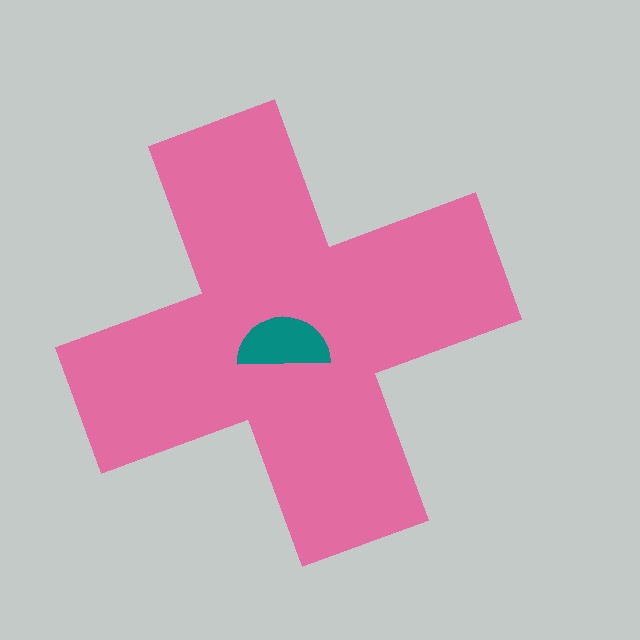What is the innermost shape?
The teal semicircle.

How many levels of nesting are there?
2.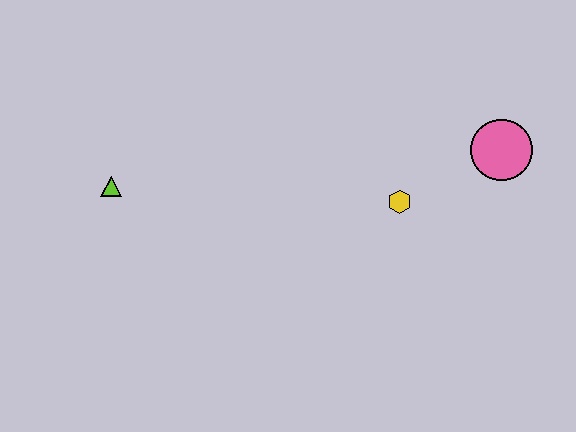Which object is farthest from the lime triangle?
The pink circle is farthest from the lime triangle.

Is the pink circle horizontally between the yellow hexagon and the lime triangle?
No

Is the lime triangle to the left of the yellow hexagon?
Yes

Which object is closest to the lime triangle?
The yellow hexagon is closest to the lime triangle.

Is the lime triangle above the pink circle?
No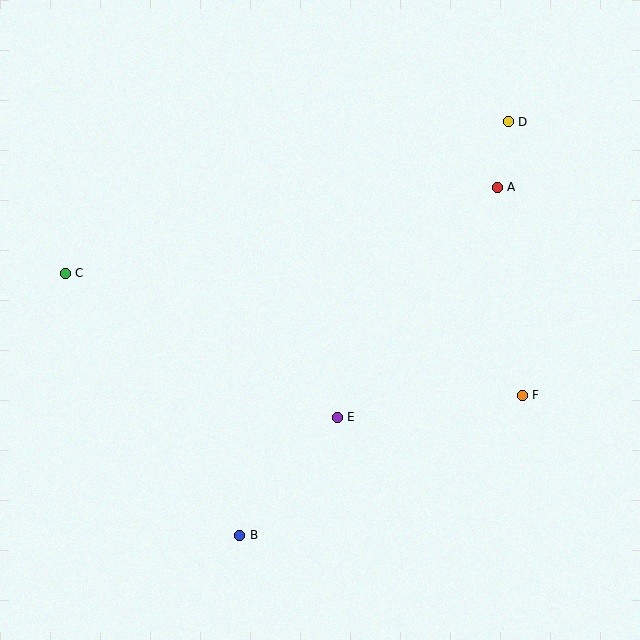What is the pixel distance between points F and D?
The distance between F and D is 274 pixels.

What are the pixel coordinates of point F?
Point F is at (522, 395).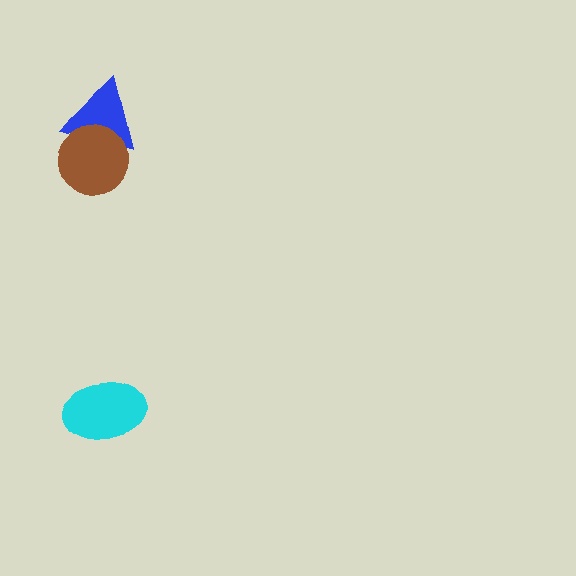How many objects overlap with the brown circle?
1 object overlaps with the brown circle.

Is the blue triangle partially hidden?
Yes, it is partially covered by another shape.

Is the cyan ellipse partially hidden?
No, no other shape covers it.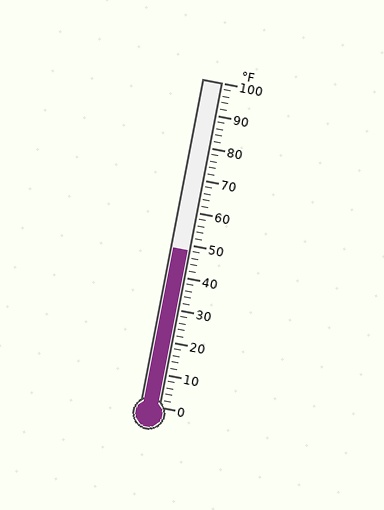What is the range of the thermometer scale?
The thermometer scale ranges from 0°F to 100°F.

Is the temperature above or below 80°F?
The temperature is below 80°F.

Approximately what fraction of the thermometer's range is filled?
The thermometer is filled to approximately 50% of its range.